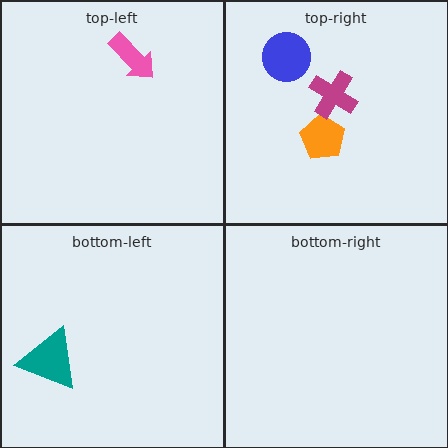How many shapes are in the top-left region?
1.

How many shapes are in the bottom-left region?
1.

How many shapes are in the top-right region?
3.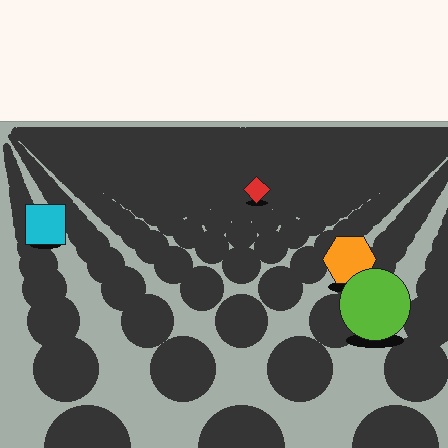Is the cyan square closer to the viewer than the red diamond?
Yes. The cyan square is closer — you can tell from the texture gradient: the ground texture is coarser near it.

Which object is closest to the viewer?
The lime circle is closest. The texture marks near it are larger and more spread out.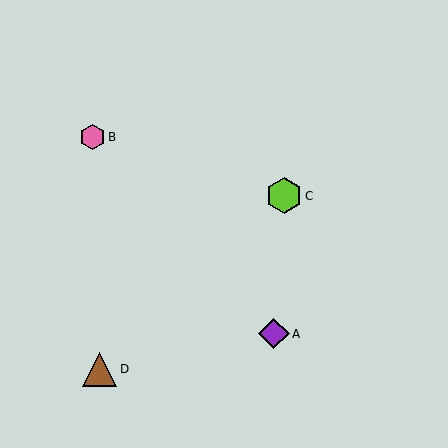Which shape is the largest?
The lime hexagon (labeled C) is the largest.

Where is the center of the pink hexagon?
The center of the pink hexagon is at (92, 137).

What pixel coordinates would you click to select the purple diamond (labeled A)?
Click at (274, 334) to select the purple diamond A.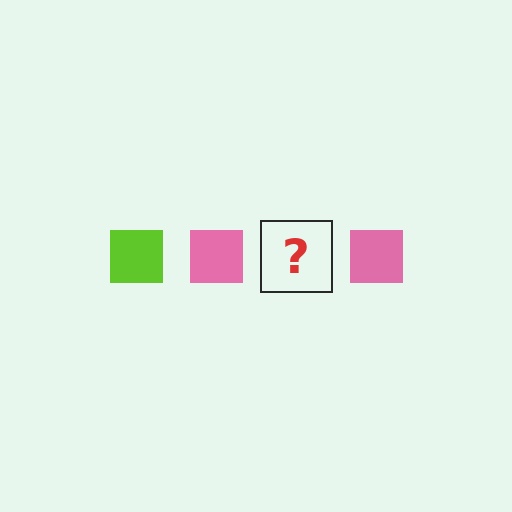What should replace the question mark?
The question mark should be replaced with a lime square.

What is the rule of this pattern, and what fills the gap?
The rule is that the pattern cycles through lime, pink squares. The gap should be filled with a lime square.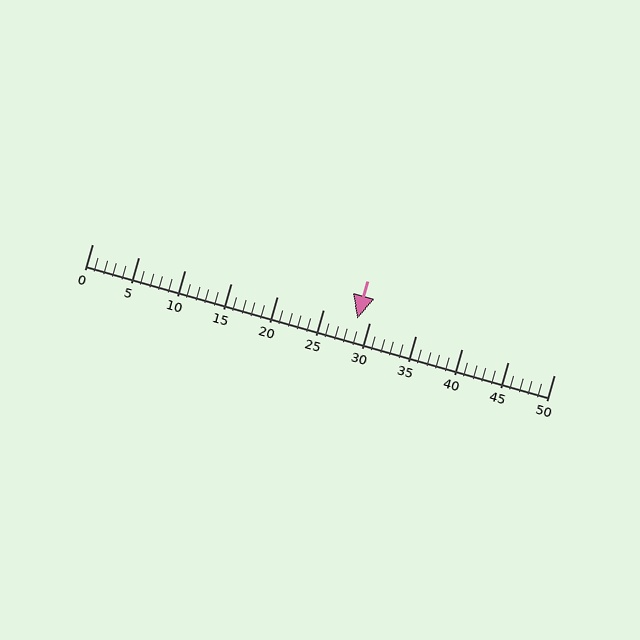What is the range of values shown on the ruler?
The ruler shows values from 0 to 50.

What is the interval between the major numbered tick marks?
The major tick marks are spaced 5 units apart.